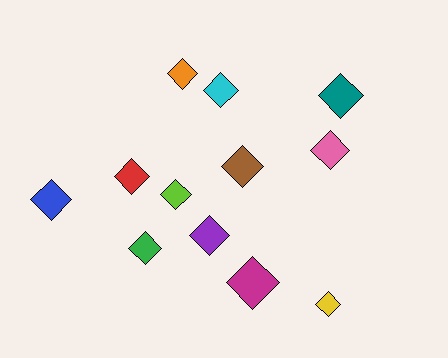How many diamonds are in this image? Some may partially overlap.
There are 12 diamonds.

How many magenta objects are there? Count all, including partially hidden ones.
There is 1 magenta object.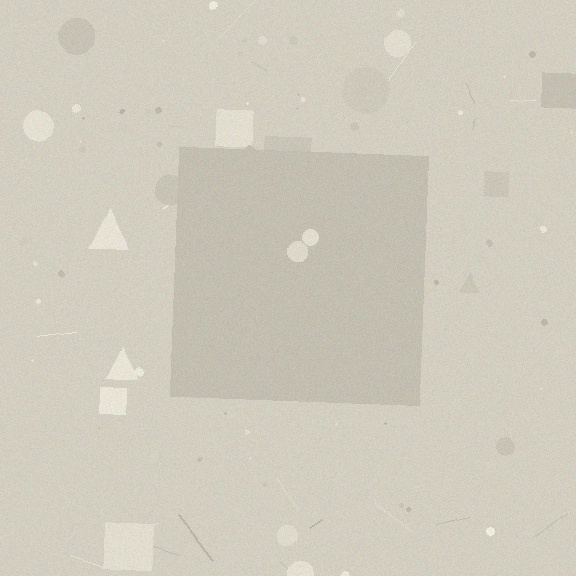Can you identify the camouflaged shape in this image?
The camouflaged shape is a square.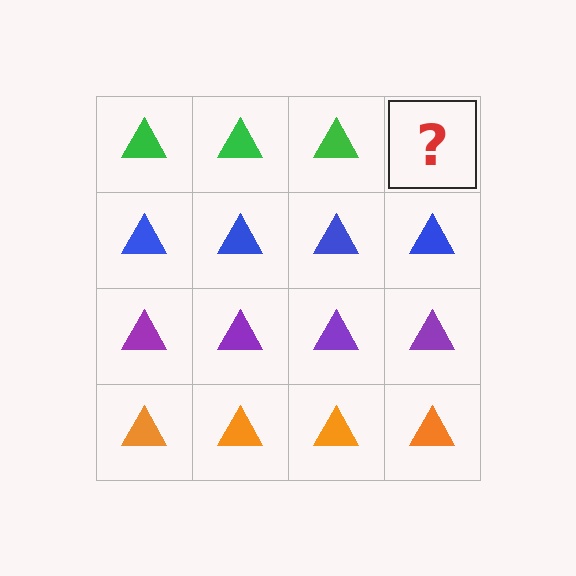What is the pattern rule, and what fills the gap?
The rule is that each row has a consistent color. The gap should be filled with a green triangle.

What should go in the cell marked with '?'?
The missing cell should contain a green triangle.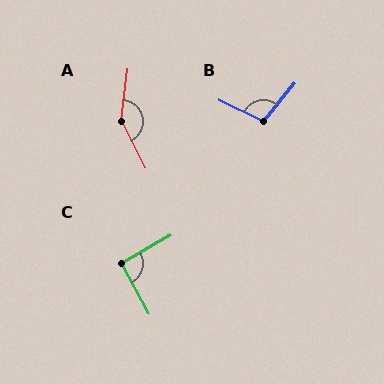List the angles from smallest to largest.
C (90°), B (104°), A (145°).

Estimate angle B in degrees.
Approximately 104 degrees.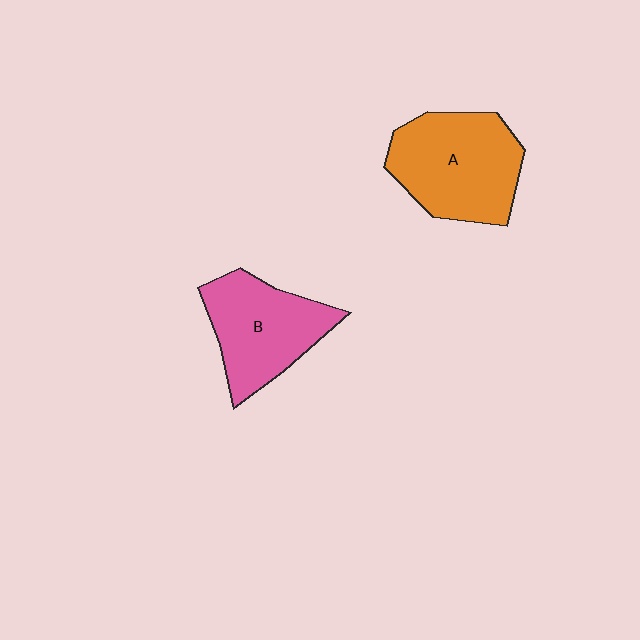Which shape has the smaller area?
Shape B (pink).